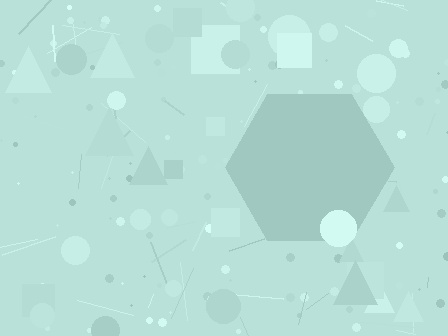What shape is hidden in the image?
A hexagon is hidden in the image.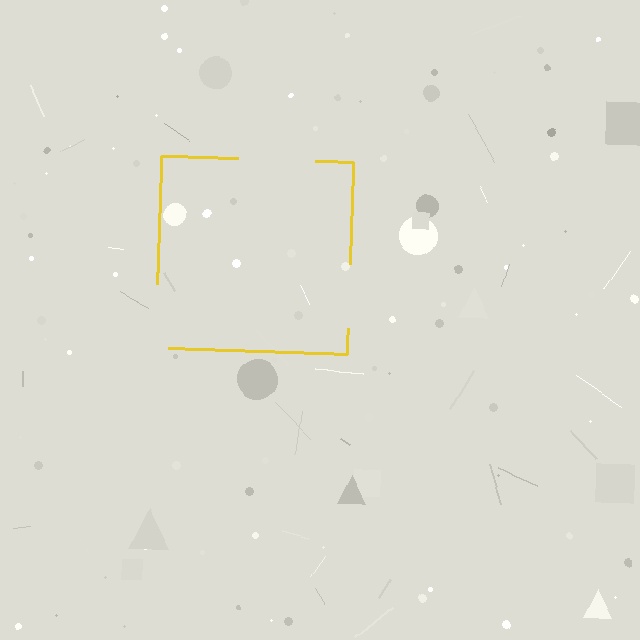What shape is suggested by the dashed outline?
The dashed outline suggests a square.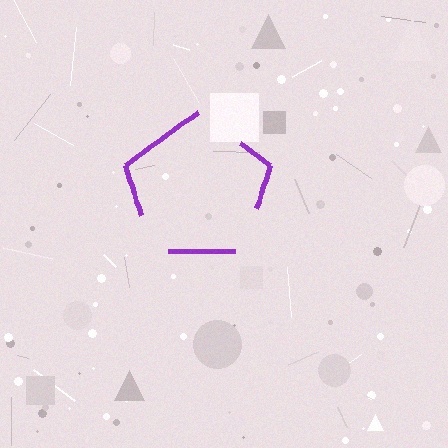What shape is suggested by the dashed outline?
The dashed outline suggests a pentagon.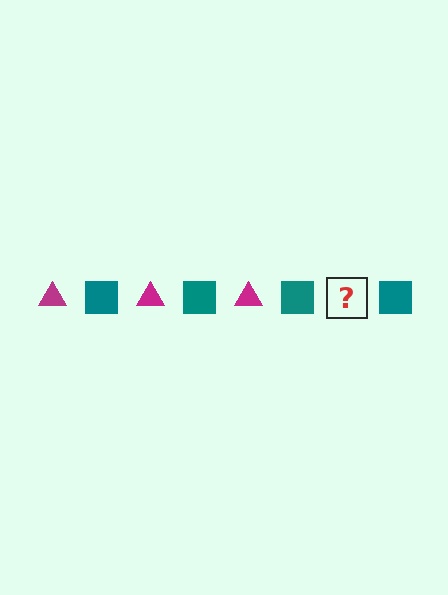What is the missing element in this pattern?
The missing element is a magenta triangle.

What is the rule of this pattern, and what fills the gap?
The rule is that the pattern alternates between magenta triangle and teal square. The gap should be filled with a magenta triangle.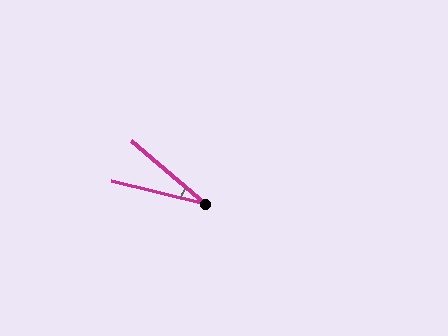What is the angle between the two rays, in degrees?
Approximately 26 degrees.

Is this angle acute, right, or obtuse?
It is acute.